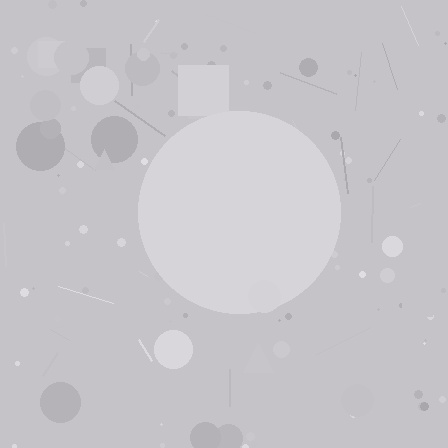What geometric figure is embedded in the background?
A circle is embedded in the background.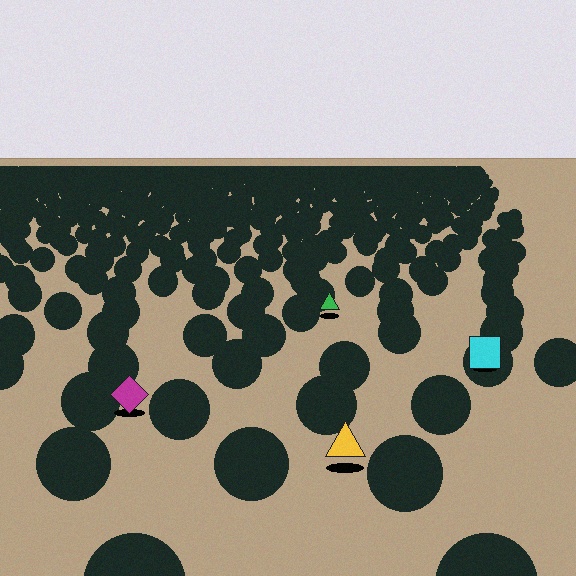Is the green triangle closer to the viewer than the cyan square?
No. The cyan square is closer — you can tell from the texture gradient: the ground texture is coarser near it.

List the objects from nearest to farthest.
From nearest to farthest: the yellow triangle, the magenta diamond, the cyan square, the green triangle.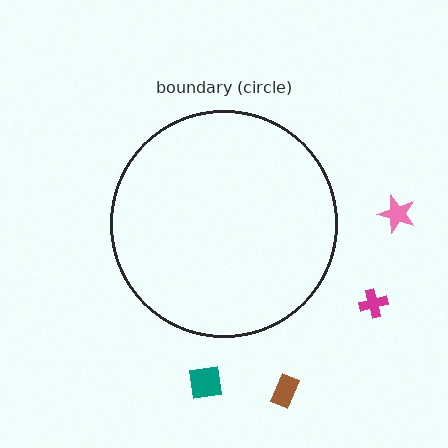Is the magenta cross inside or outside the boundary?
Outside.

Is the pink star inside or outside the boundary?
Outside.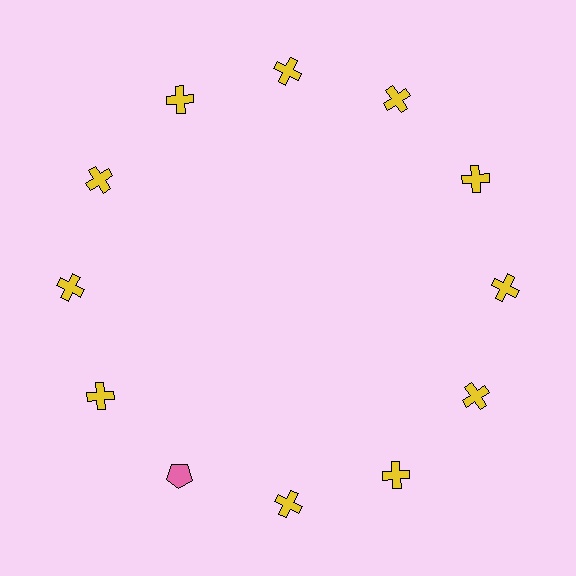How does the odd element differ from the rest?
It differs in both color (pink instead of yellow) and shape (pentagon instead of cross).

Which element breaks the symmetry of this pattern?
The pink pentagon at roughly the 7 o'clock position breaks the symmetry. All other shapes are yellow crosses.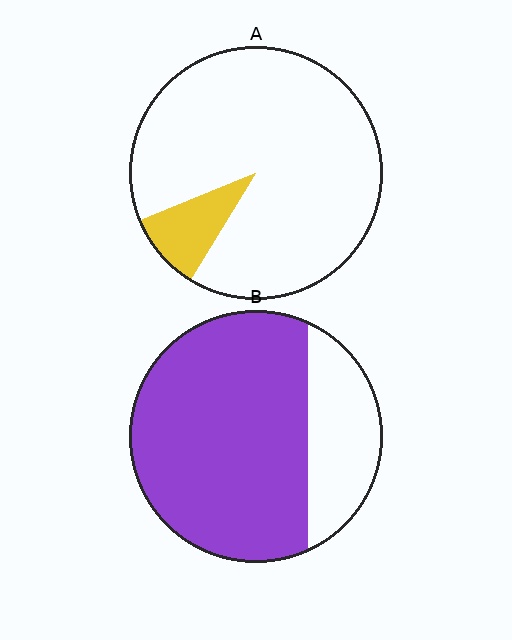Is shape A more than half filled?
No.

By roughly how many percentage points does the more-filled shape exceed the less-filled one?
By roughly 65 percentage points (B over A).